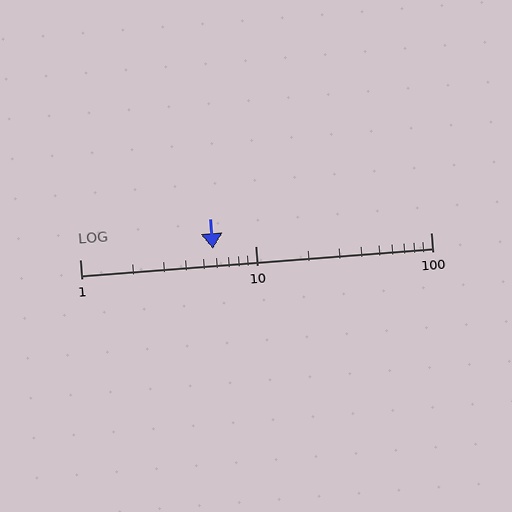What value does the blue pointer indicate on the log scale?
The pointer indicates approximately 5.7.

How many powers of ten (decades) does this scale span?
The scale spans 2 decades, from 1 to 100.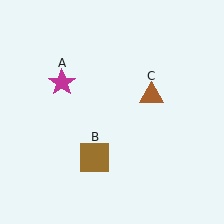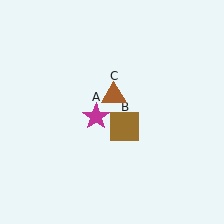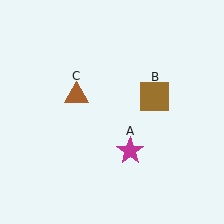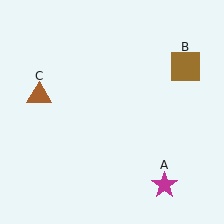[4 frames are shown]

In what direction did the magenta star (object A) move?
The magenta star (object A) moved down and to the right.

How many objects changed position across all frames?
3 objects changed position: magenta star (object A), brown square (object B), brown triangle (object C).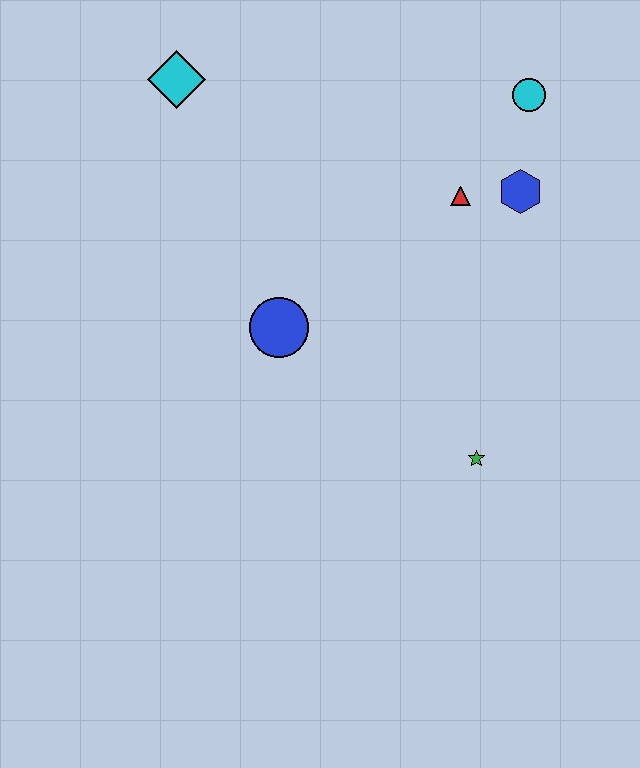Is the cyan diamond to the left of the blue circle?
Yes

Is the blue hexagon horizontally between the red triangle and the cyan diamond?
No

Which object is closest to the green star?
The blue circle is closest to the green star.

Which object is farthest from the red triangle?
The cyan diamond is farthest from the red triangle.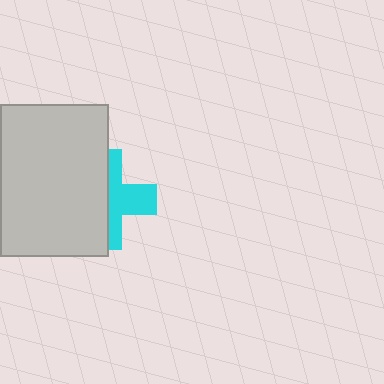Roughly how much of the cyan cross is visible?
A small part of it is visible (roughly 44%).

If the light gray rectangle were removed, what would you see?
You would see the complete cyan cross.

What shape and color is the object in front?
The object in front is a light gray rectangle.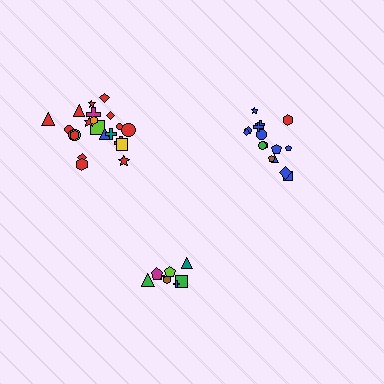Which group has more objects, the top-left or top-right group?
The top-left group.